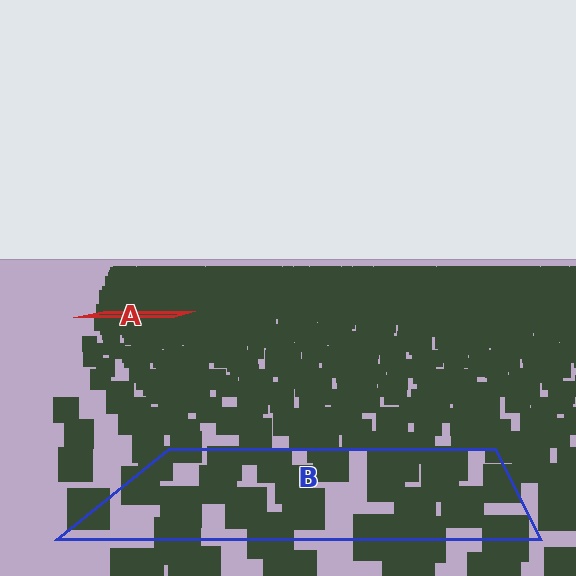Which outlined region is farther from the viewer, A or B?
Region A is farther from the viewer — the texture elements inside it appear smaller and more densely packed.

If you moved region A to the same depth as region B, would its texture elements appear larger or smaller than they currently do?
They would appear larger. At a closer depth, the same texture elements are projected at a bigger on-screen size.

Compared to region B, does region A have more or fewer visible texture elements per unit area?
Region A has more texture elements per unit area — they are packed more densely because it is farther away.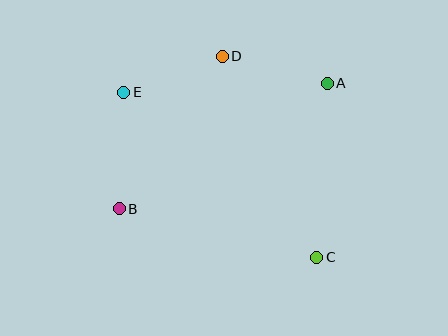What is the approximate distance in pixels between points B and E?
The distance between B and E is approximately 117 pixels.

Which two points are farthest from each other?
Points C and E are farthest from each other.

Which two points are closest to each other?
Points D and E are closest to each other.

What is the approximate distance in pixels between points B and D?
The distance between B and D is approximately 184 pixels.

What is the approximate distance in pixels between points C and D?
The distance between C and D is approximately 222 pixels.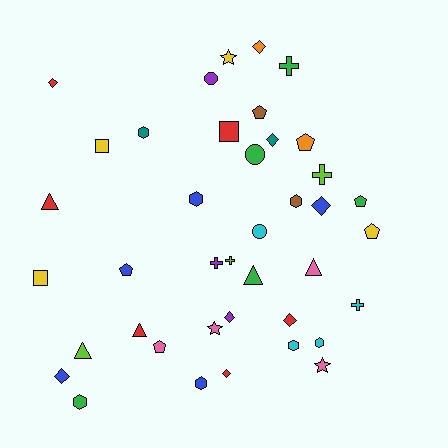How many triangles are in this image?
There are 5 triangles.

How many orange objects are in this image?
There are 2 orange objects.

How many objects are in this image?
There are 40 objects.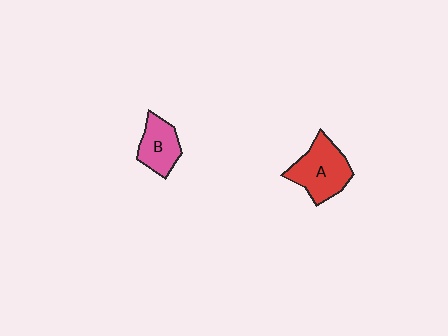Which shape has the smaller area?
Shape B (pink).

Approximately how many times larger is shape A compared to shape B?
Approximately 1.4 times.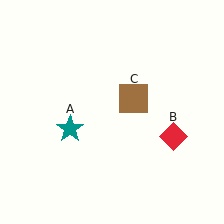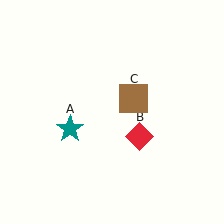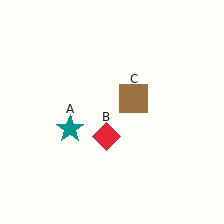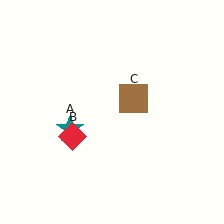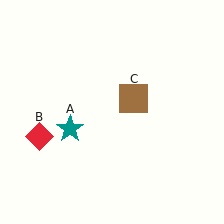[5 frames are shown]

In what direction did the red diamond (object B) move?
The red diamond (object B) moved left.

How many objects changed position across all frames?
1 object changed position: red diamond (object B).